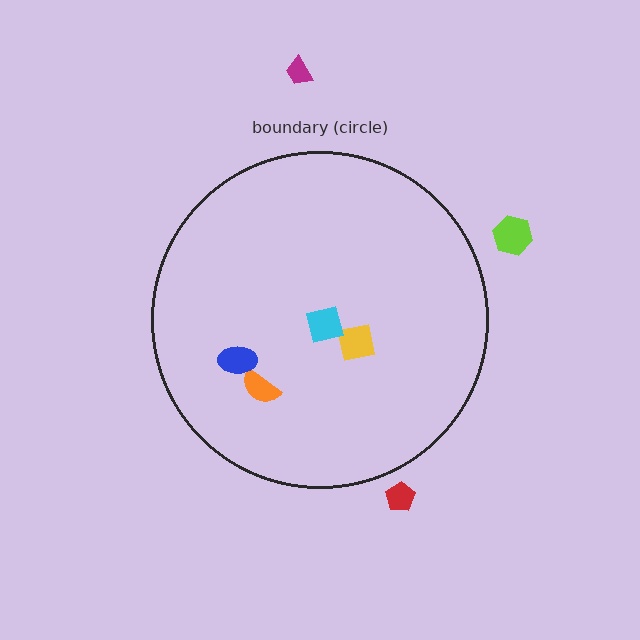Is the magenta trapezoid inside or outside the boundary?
Outside.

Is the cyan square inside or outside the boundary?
Inside.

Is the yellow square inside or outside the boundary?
Inside.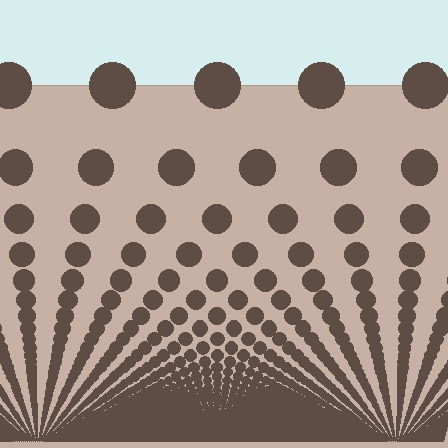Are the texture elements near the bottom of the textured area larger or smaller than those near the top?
Smaller. The gradient is inverted — elements near the bottom are smaller and denser.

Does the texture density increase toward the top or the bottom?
Density increases toward the bottom.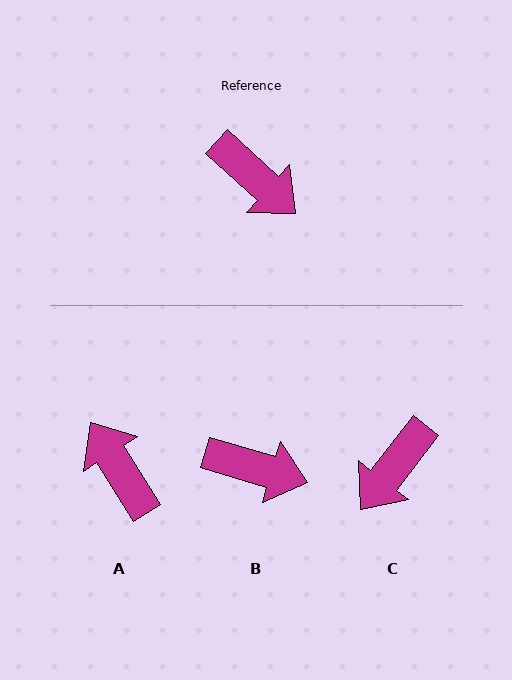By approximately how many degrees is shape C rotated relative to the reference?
Approximately 86 degrees clockwise.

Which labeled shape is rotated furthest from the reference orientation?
A, about 165 degrees away.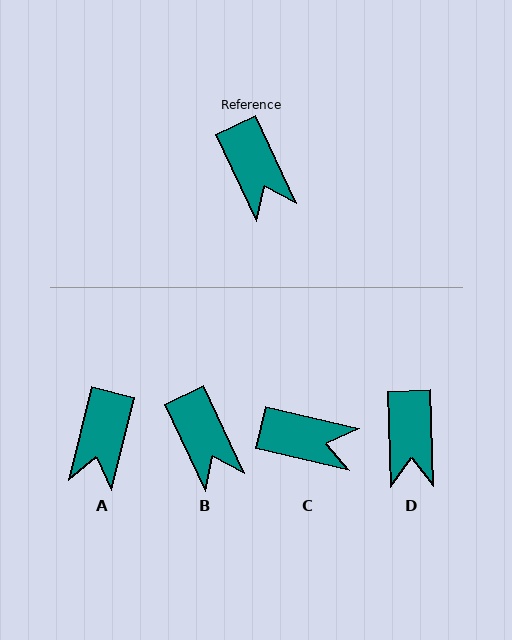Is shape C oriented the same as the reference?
No, it is off by about 52 degrees.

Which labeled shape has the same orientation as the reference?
B.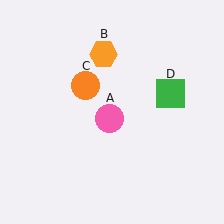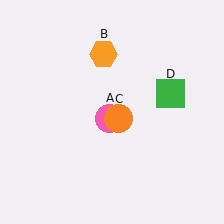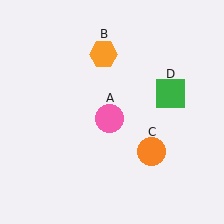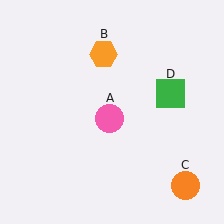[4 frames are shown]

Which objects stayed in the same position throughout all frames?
Pink circle (object A) and orange hexagon (object B) and green square (object D) remained stationary.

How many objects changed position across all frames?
1 object changed position: orange circle (object C).